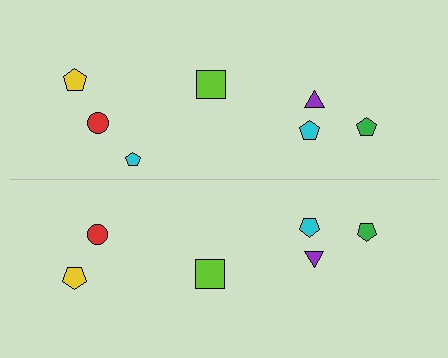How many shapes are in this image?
There are 13 shapes in this image.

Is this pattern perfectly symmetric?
No, the pattern is not perfectly symmetric. A cyan pentagon is missing from the bottom side.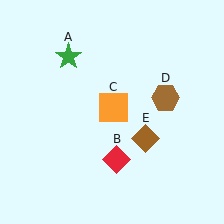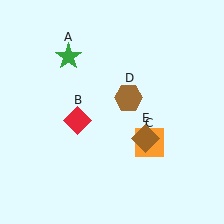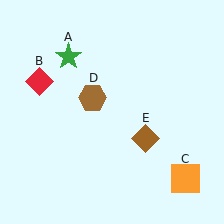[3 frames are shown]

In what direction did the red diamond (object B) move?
The red diamond (object B) moved up and to the left.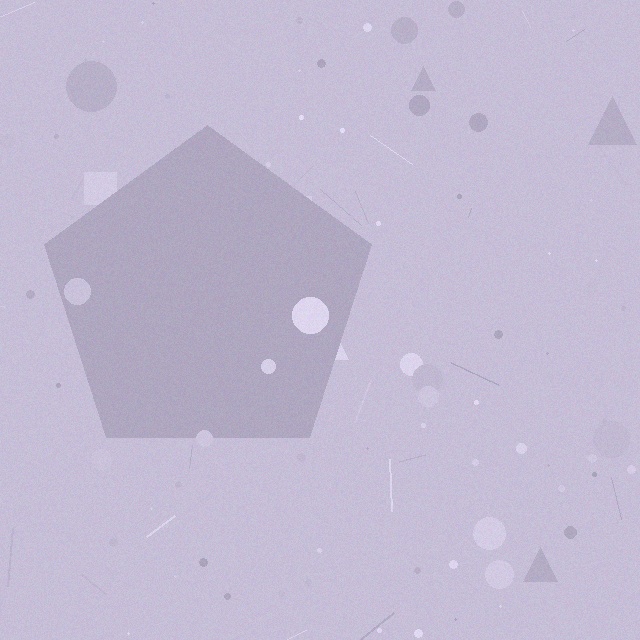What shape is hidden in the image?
A pentagon is hidden in the image.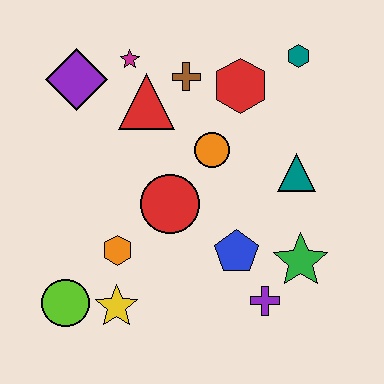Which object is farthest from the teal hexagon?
The lime circle is farthest from the teal hexagon.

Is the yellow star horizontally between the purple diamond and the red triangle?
Yes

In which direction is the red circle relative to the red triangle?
The red circle is below the red triangle.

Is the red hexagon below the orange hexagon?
No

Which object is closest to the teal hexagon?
The red hexagon is closest to the teal hexagon.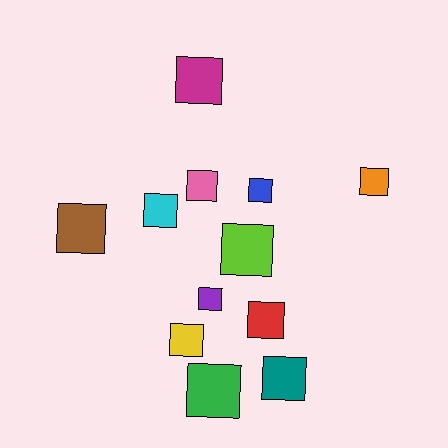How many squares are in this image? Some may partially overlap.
There are 12 squares.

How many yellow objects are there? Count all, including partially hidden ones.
There is 1 yellow object.